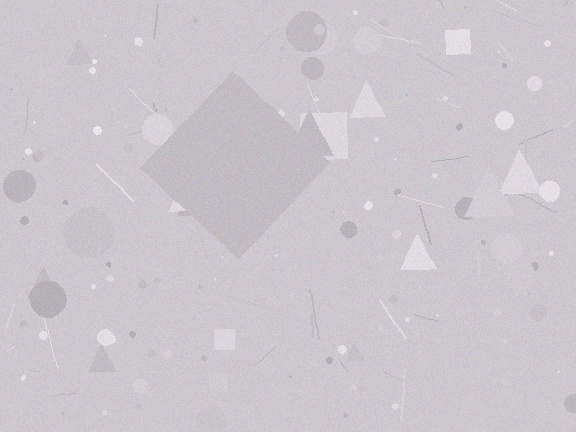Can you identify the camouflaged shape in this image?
The camouflaged shape is a diamond.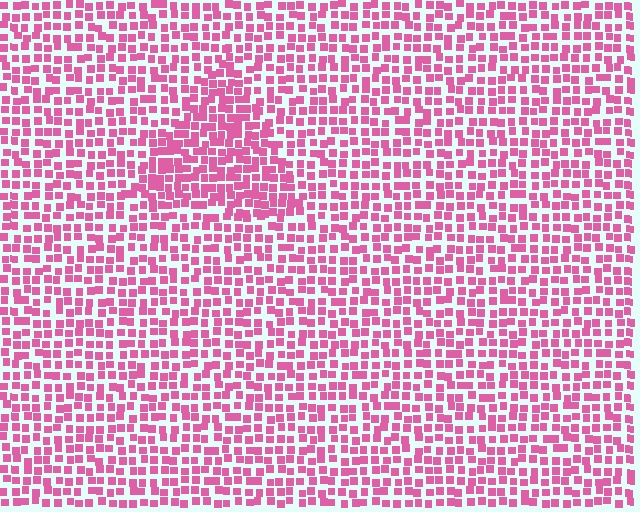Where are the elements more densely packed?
The elements are more densely packed inside the triangle boundary.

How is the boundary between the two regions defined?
The boundary is defined by a change in element density (approximately 1.5x ratio). All elements are the same color, size, and shape.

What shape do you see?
I see a triangle.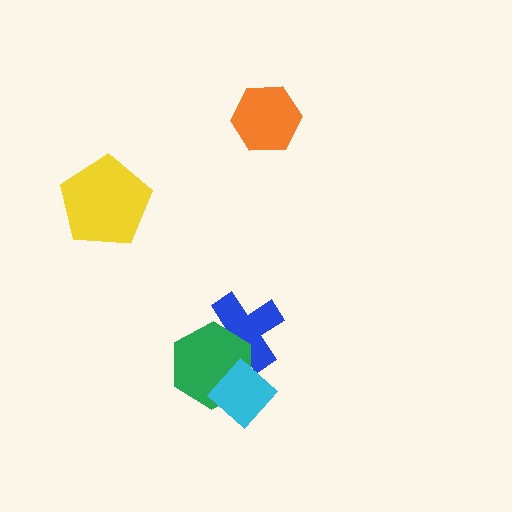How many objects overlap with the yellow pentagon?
0 objects overlap with the yellow pentagon.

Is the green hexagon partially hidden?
Yes, it is partially covered by another shape.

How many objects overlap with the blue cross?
2 objects overlap with the blue cross.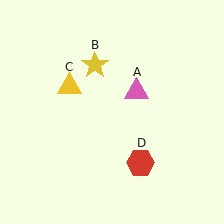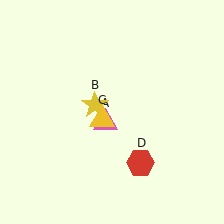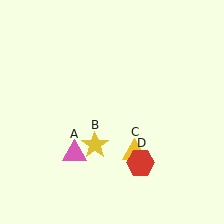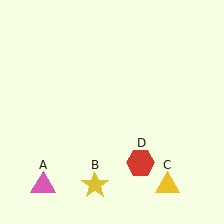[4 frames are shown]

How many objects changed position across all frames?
3 objects changed position: pink triangle (object A), yellow star (object B), yellow triangle (object C).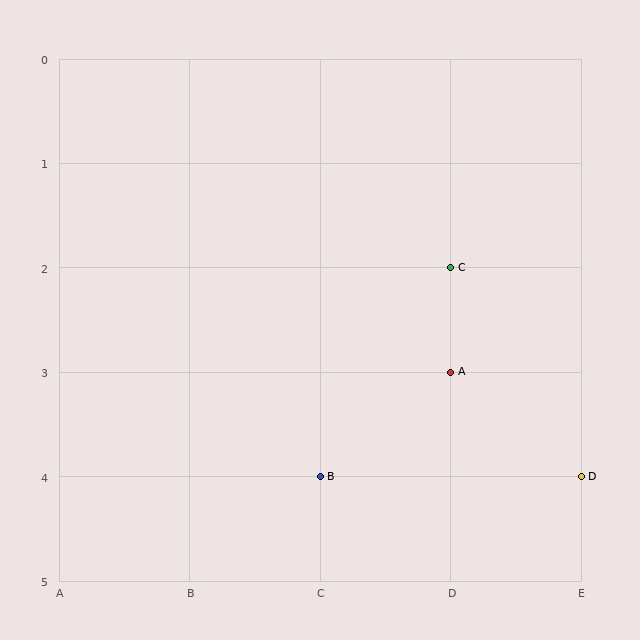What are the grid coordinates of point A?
Point A is at grid coordinates (D, 3).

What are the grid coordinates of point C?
Point C is at grid coordinates (D, 2).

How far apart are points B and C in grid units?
Points B and C are 1 column and 2 rows apart (about 2.2 grid units diagonally).